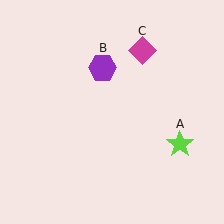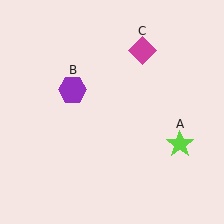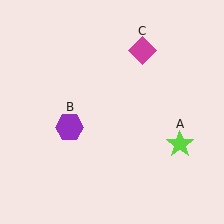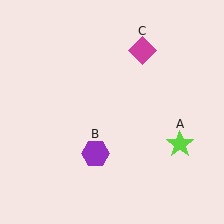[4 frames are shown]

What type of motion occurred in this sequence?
The purple hexagon (object B) rotated counterclockwise around the center of the scene.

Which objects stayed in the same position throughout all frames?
Lime star (object A) and magenta diamond (object C) remained stationary.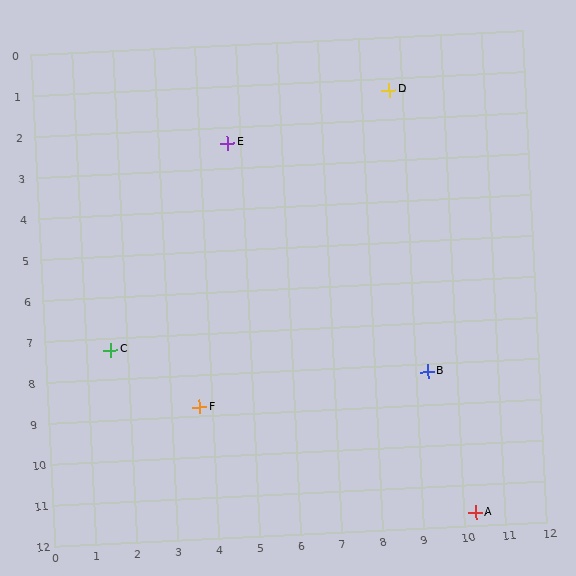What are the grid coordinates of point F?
Point F is at approximately (3.7, 8.8).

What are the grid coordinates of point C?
Point C is at approximately (1.6, 7.3).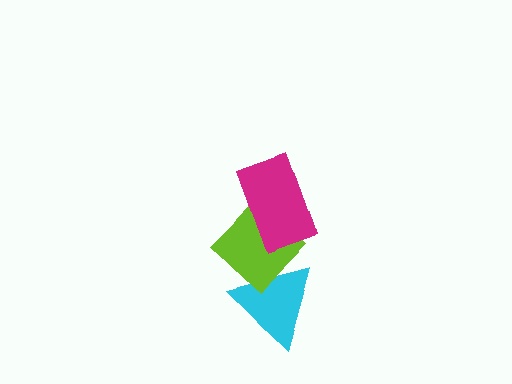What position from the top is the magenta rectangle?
The magenta rectangle is 1st from the top.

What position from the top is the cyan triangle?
The cyan triangle is 3rd from the top.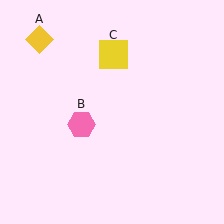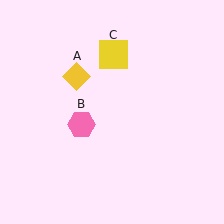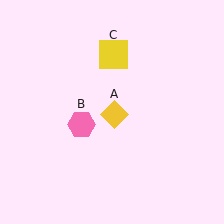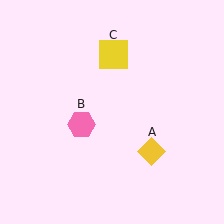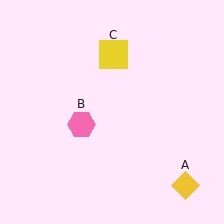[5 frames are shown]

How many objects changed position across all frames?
1 object changed position: yellow diamond (object A).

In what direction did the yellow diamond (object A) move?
The yellow diamond (object A) moved down and to the right.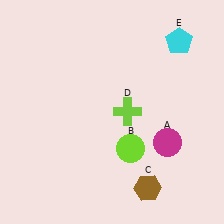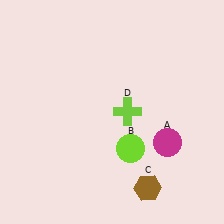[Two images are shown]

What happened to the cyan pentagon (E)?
The cyan pentagon (E) was removed in Image 2. It was in the top-right area of Image 1.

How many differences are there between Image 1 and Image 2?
There is 1 difference between the two images.